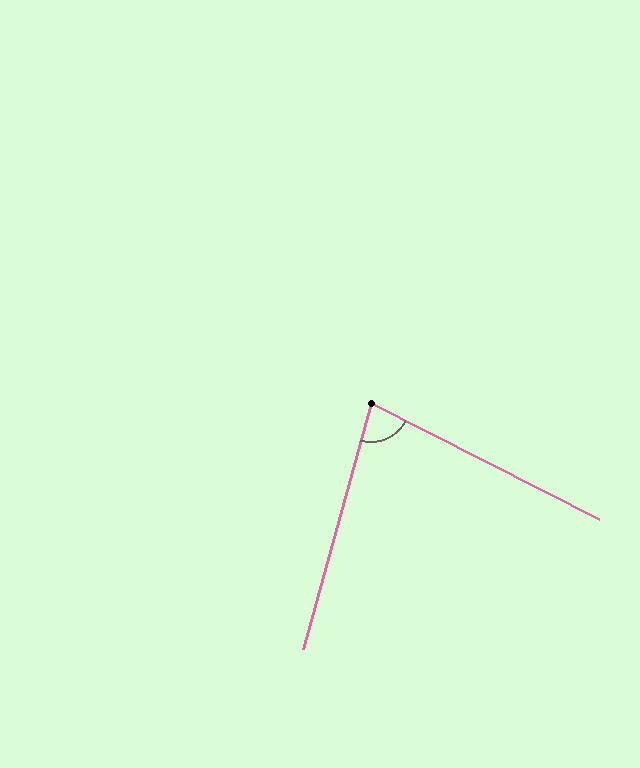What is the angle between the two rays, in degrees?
Approximately 78 degrees.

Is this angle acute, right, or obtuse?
It is acute.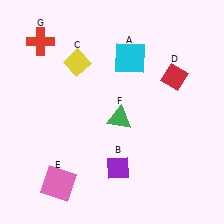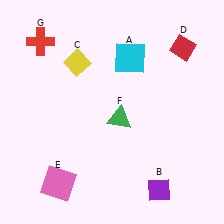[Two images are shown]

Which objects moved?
The objects that moved are: the purple diamond (B), the red diamond (D).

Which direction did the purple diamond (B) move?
The purple diamond (B) moved right.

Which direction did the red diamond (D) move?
The red diamond (D) moved up.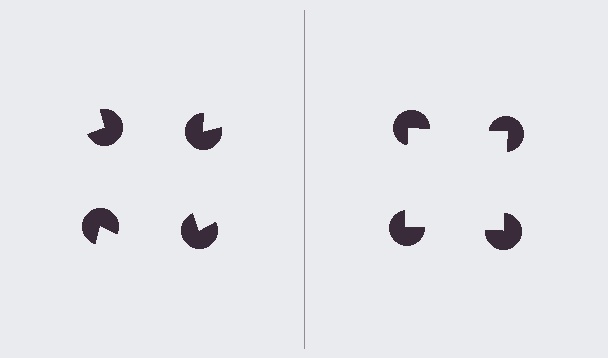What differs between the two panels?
The pac-man discs are positioned identically on both sides; only the wedge orientations differ. On the right they align to a square; on the left they are misaligned.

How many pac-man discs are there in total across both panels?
8 — 4 on each side.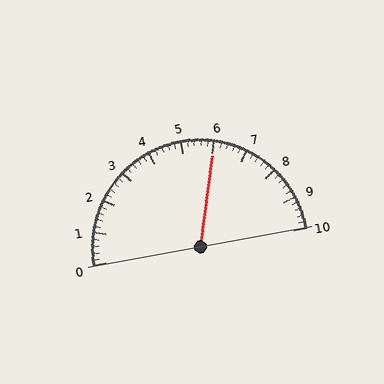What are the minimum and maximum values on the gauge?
The gauge ranges from 0 to 10.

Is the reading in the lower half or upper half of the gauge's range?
The reading is in the upper half of the range (0 to 10).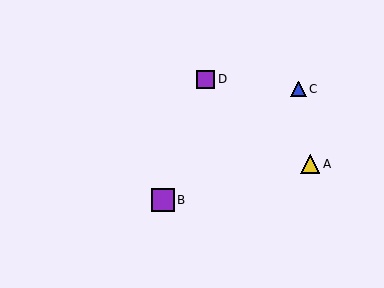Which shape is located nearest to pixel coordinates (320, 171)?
The yellow triangle (labeled A) at (310, 164) is nearest to that location.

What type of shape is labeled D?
Shape D is a purple square.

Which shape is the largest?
The purple square (labeled B) is the largest.